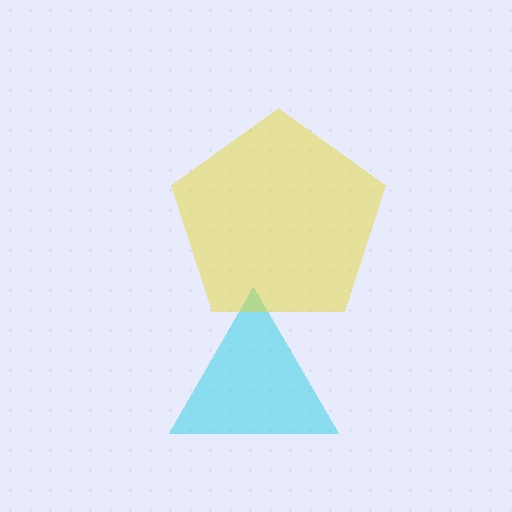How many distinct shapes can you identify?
There are 2 distinct shapes: a cyan triangle, a yellow pentagon.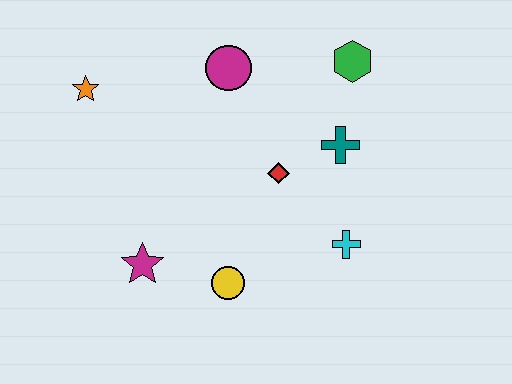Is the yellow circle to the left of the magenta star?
No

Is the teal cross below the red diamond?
No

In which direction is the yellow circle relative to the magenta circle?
The yellow circle is below the magenta circle.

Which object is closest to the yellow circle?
The magenta star is closest to the yellow circle.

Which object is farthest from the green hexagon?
The magenta star is farthest from the green hexagon.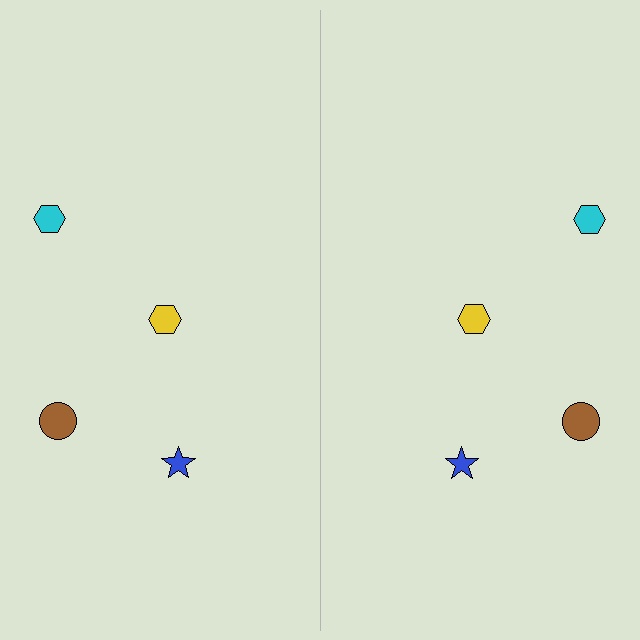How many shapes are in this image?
There are 8 shapes in this image.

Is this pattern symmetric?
Yes, this pattern has bilateral (reflection) symmetry.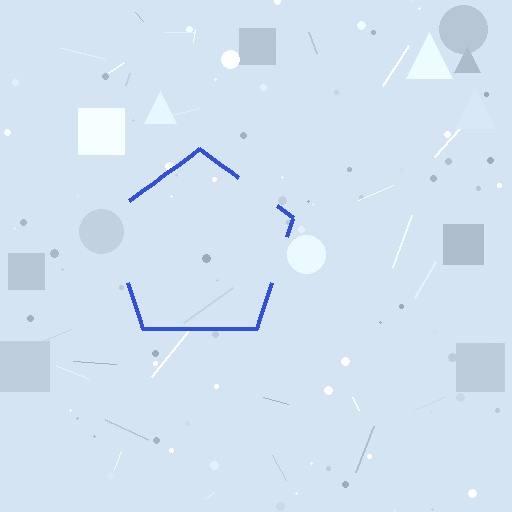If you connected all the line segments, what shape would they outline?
They would outline a pentagon.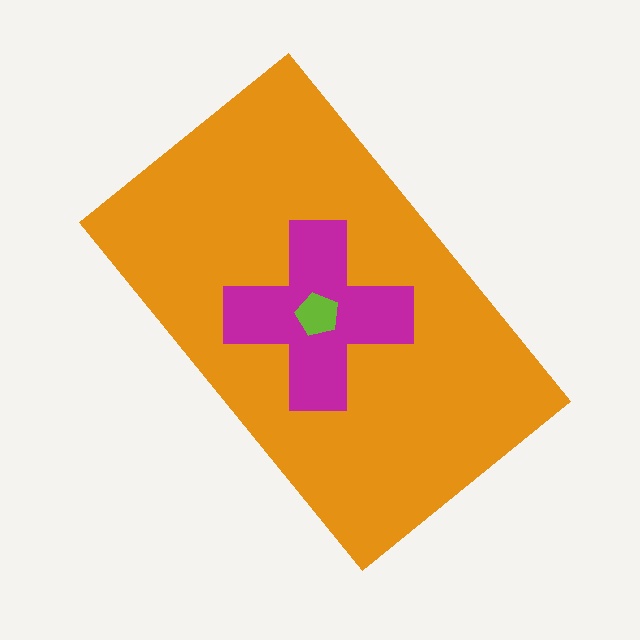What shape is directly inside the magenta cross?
The lime pentagon.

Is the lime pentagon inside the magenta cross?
Yes.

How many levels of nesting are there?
3.